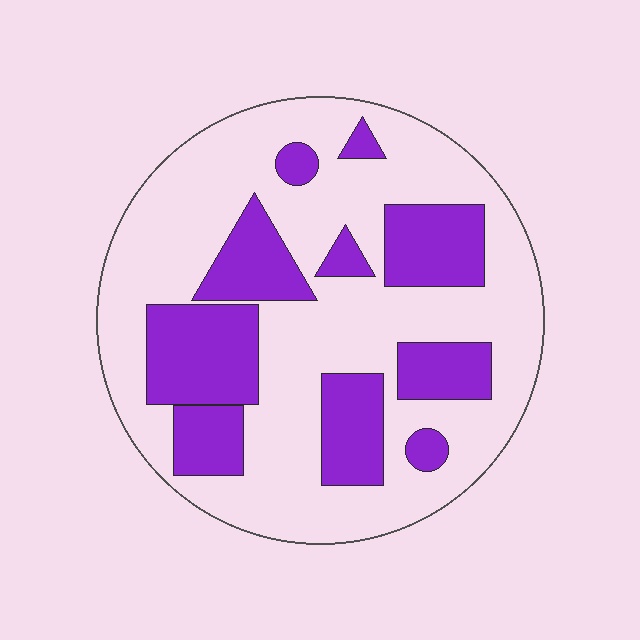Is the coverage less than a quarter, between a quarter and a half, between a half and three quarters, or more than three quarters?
Between a quarter and a half.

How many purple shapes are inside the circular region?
10.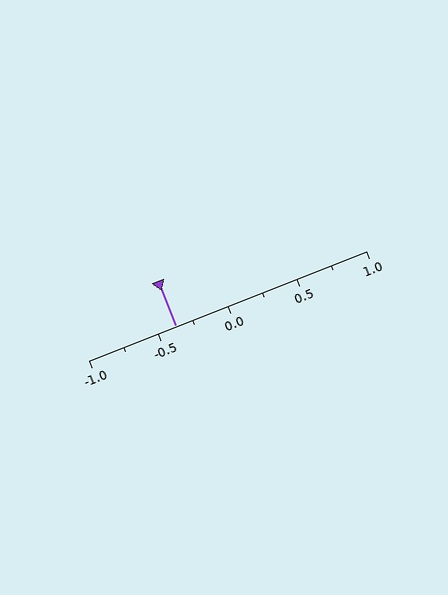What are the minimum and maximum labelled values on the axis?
The axis runs from -1.0 to 1.0.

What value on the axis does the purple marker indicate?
The marker indicates approximately -0.38.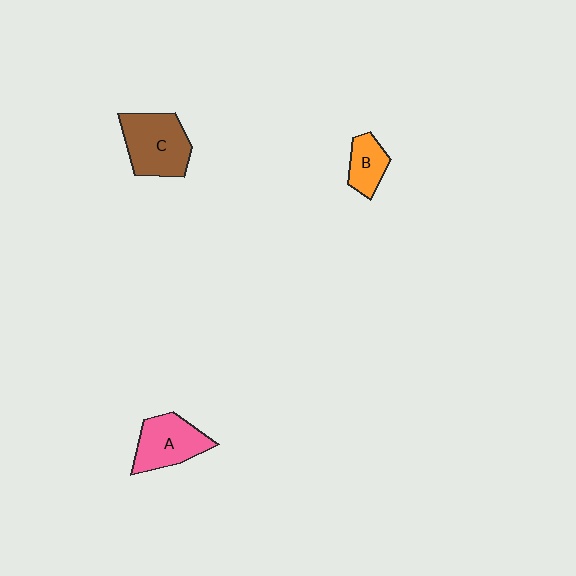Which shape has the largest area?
Shape C (brown).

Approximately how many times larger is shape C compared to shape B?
Approximately 2.0 times.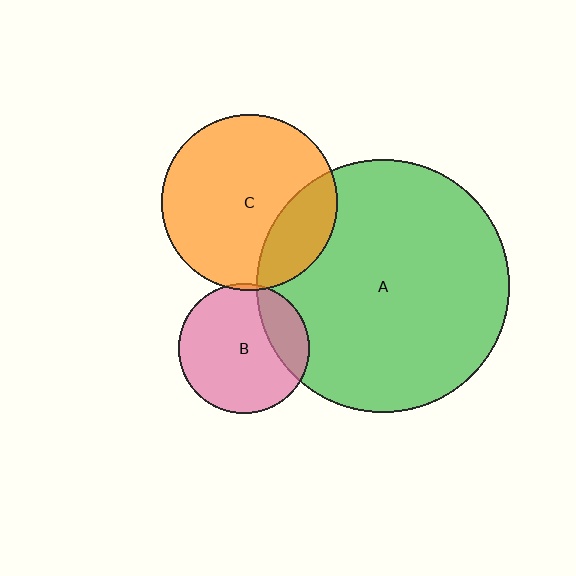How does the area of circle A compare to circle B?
Approximately 3.8 times.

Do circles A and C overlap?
Yes.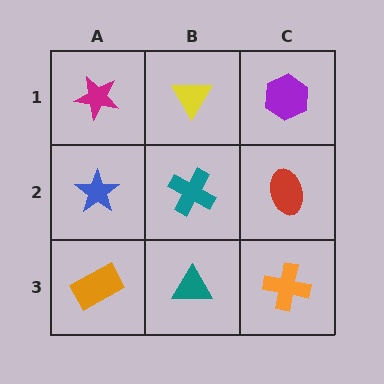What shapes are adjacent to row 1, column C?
A red ellipse (row 2, column C), a yellow triangle (row 1, column B).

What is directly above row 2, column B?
A yellow triangle.